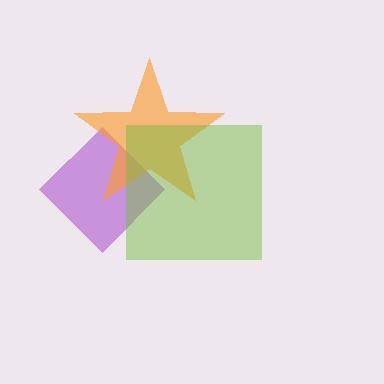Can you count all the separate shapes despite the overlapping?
Yes, there are 3 separate shapes.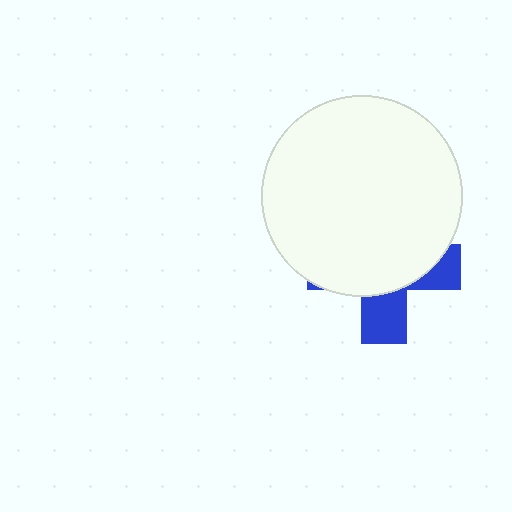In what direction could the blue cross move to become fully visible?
The blue cross could move down. That would shift it out from behind the white circle entirely.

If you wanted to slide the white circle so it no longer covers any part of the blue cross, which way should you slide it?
Slide it up — that is the most direct way to separate the two shapes.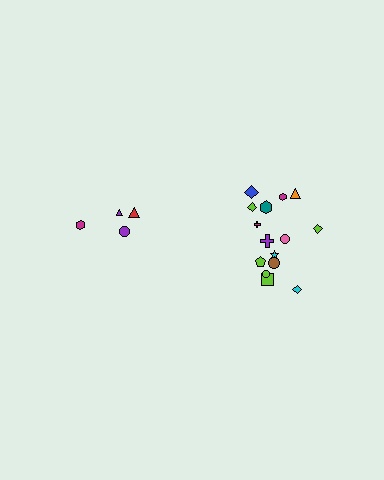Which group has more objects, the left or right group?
The right group.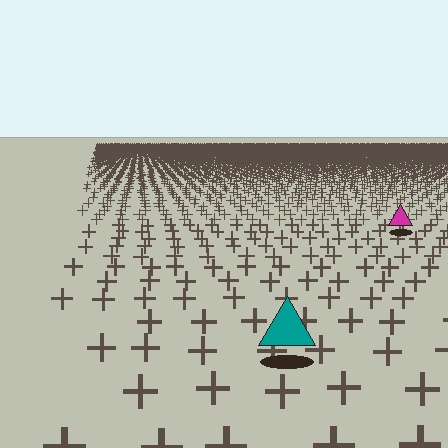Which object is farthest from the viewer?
The magenta triangle is farthest from the viewer. It appears smaller and the ground texture around it is denser.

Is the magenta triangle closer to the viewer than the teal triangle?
No. The teal triangle is closer — you can tell from the texture gradient: the ground texture is coarser near it.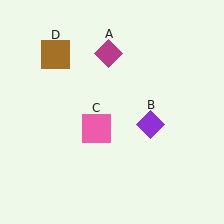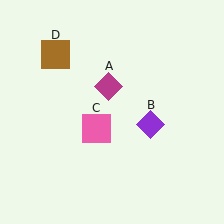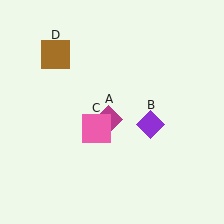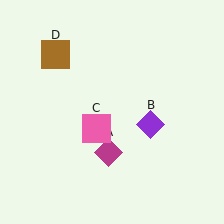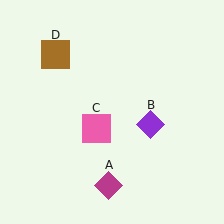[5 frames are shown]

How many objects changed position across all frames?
1 object changed position: magenta diamond (object A).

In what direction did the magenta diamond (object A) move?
The magenta diamond (object A) moved down.